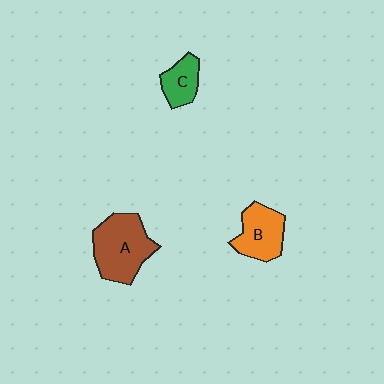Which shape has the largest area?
Shape A (brown).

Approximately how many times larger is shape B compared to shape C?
Approximately 1.5 times.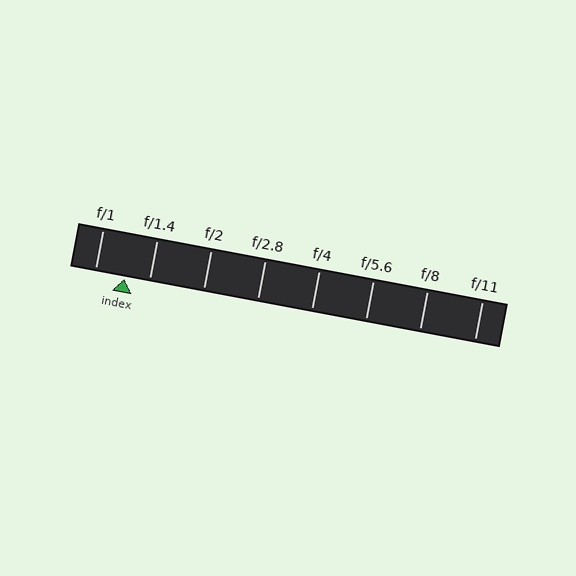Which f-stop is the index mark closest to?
The index mark is closest to f/1.4.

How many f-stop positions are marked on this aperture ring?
There are 8 f-stop positions marked.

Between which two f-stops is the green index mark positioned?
The index mark is between f/1 and f/1.4.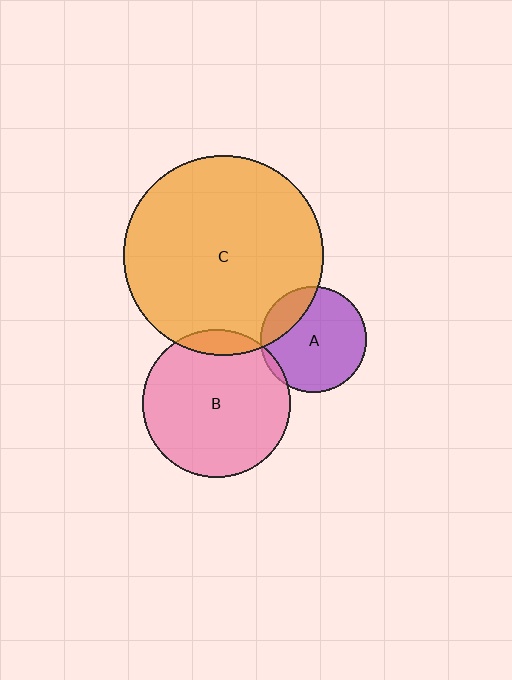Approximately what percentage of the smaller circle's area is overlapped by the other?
Approximately 10%.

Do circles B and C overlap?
Yes.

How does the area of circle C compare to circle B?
Approximately 1.8 times.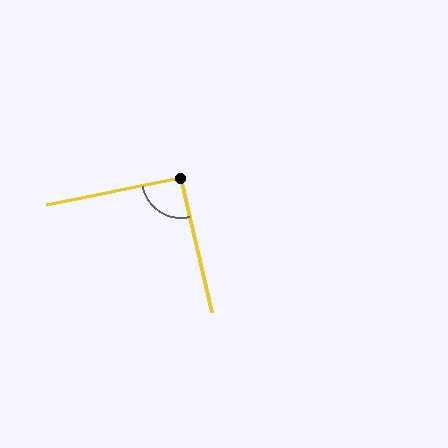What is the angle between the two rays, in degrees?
Approximately 92 degrees.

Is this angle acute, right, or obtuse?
It is approximately a right angle.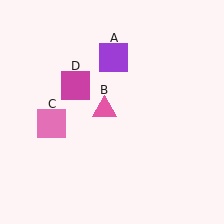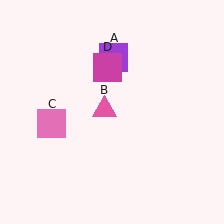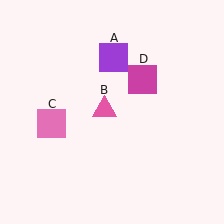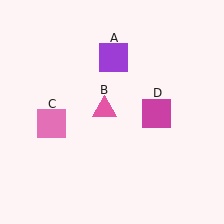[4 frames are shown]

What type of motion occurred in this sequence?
The magenta square (object D) rotated clockwise around the center of the scene.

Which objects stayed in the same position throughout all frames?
Purple square (object A) and pink triangle (object B) and pink square (object C) remained stationary.